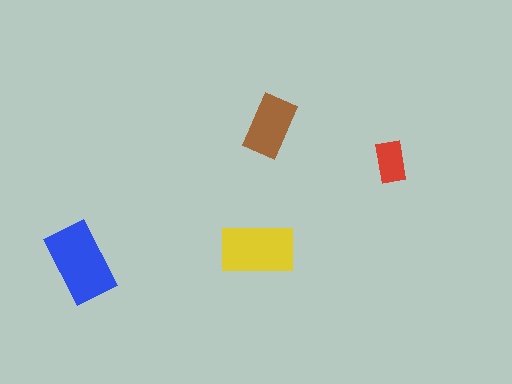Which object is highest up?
The brown rectangle is topmost.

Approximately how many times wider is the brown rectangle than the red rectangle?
About 1.5 times wider.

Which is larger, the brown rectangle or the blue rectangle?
The blue one.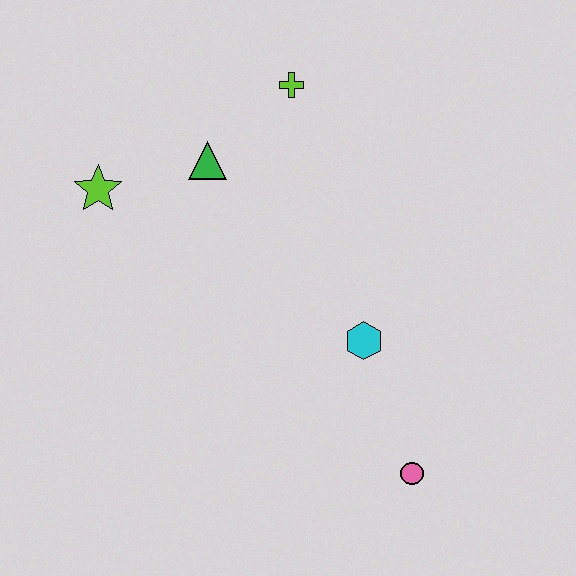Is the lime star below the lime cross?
Yes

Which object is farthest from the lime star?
The pink circle is farthest from the lime star.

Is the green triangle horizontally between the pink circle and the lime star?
Yes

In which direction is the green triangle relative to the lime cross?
The green triangle is to the left of the lime cross.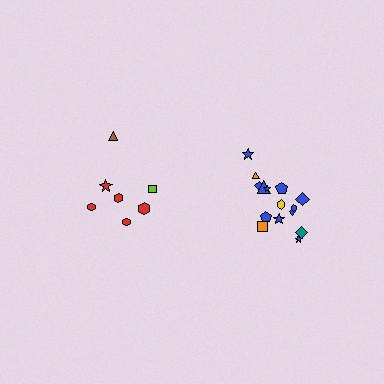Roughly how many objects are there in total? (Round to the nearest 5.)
Roughly 20 objects in total.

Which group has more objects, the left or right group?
The right group.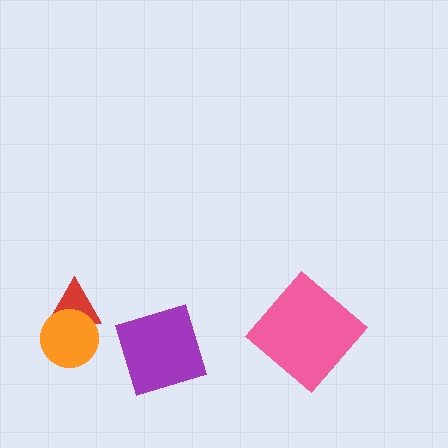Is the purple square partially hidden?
No, no other shape covers it.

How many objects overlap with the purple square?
0 objects overlap with the purple square.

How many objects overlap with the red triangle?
1 object overlaps with the red triangle.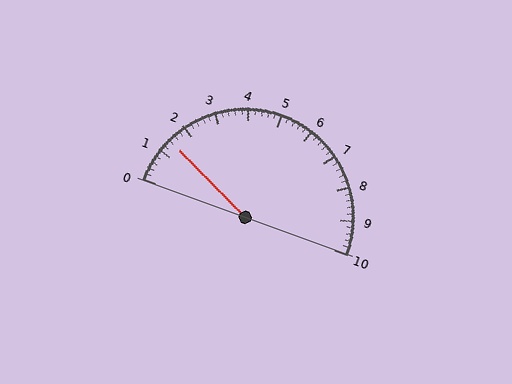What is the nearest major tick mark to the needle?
The nearest major tick mark is 1.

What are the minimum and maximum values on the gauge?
The gauge ranges from 0 to 10.